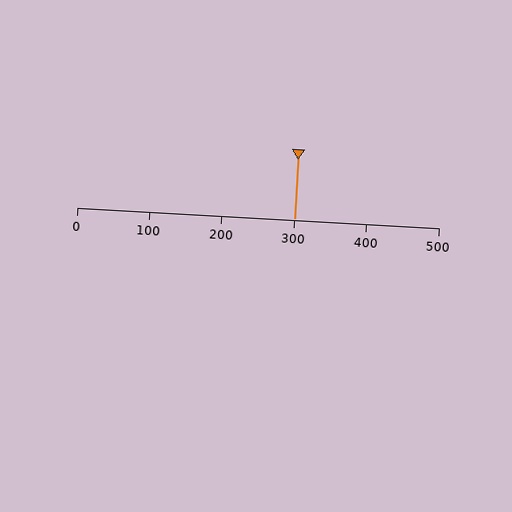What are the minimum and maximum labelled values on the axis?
The axis runs from 0 to 500.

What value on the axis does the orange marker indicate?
The marker indicates approximately 300.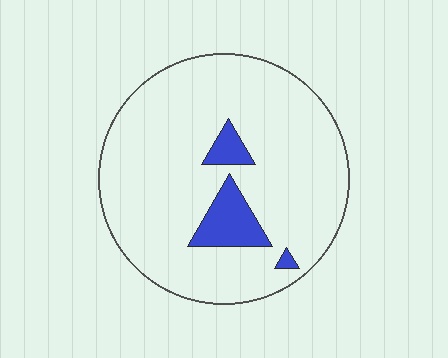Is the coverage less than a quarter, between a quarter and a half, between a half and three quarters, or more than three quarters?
Less than a quarter.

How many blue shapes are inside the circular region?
3.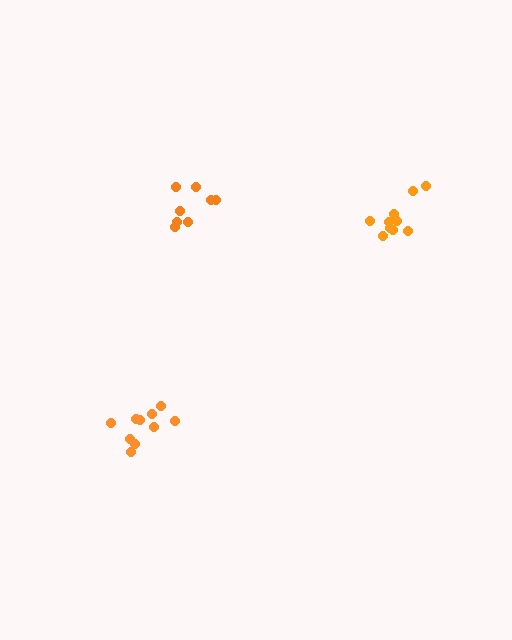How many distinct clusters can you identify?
There are 3 distinct clusters.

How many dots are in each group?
Group 1: 10 dots, Group 2: 8 dots, Group 3: 10 dots (28 total).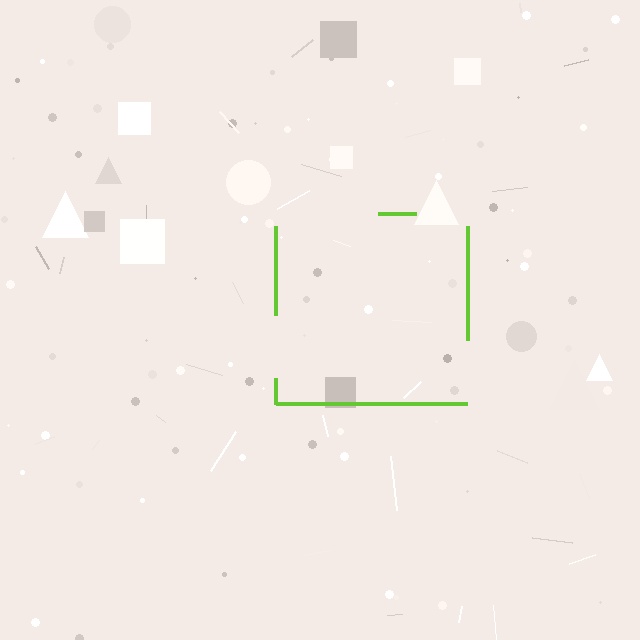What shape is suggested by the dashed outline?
The dashed outline suggests a square.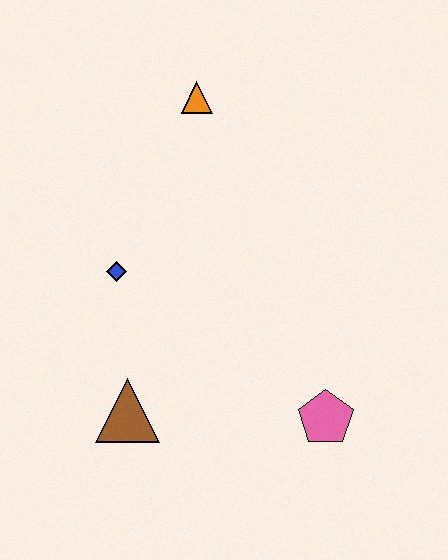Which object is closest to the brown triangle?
The blue diamond is closest to the brown triangle.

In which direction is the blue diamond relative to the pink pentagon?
The blue diamond is to the left of the pink pentagon.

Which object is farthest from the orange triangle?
The pink pentagon is farthest from the orange triangle.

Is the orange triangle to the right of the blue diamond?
Yes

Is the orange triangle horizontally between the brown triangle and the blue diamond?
No